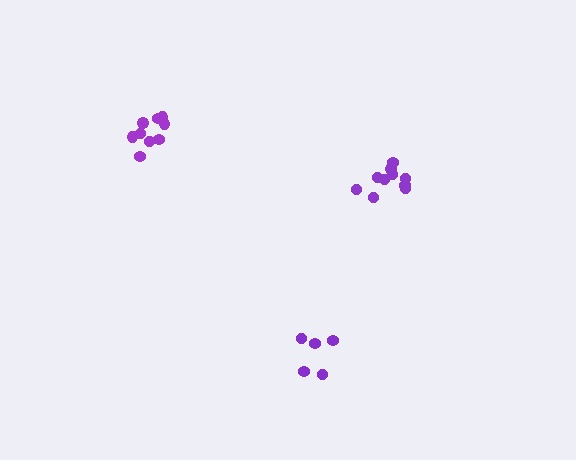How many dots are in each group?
Group 1: 5 dots, Group 2: 10 dots, Group 3: 9 dots (24 total).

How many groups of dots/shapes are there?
There are 3 groups.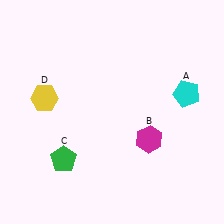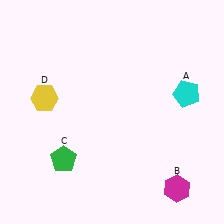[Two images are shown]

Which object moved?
The magenta hexagon (B) moved down.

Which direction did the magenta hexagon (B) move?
The magenta hexagon (B) moved down.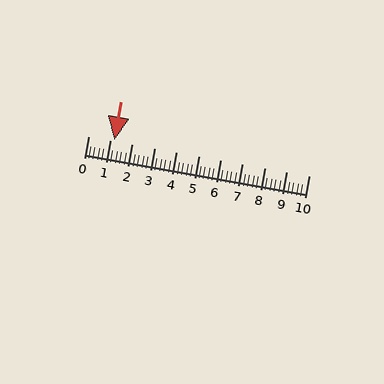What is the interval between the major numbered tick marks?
The major tick marks are spaced 1 units apart.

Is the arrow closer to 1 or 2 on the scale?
The arrow is closer to 1.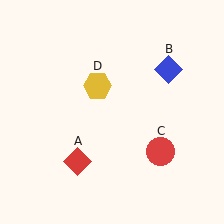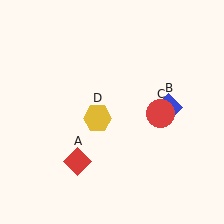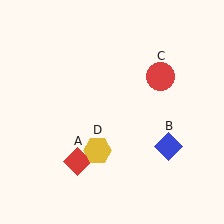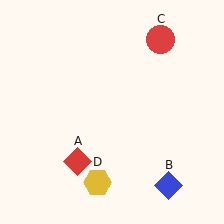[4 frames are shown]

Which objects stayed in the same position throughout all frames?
Red diamond (object A) remained stationary.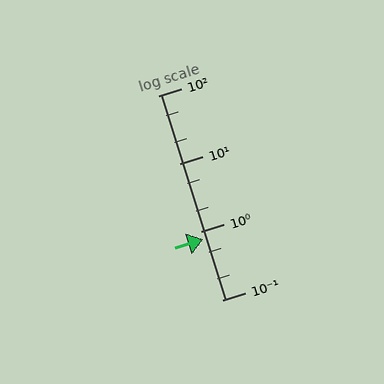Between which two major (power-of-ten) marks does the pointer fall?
The pointer is between 0.1 and 1.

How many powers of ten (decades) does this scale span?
The scale spans 3 decades, from 0.1 to 100.